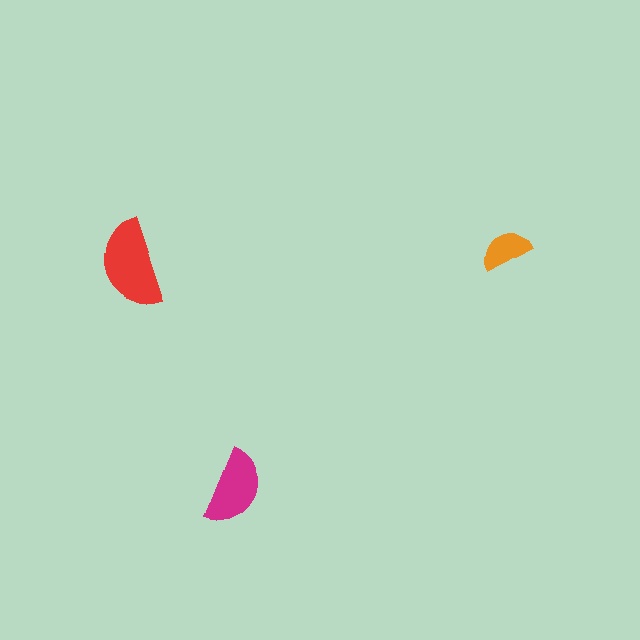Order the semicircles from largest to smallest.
the red one, the magenta one, the orange one.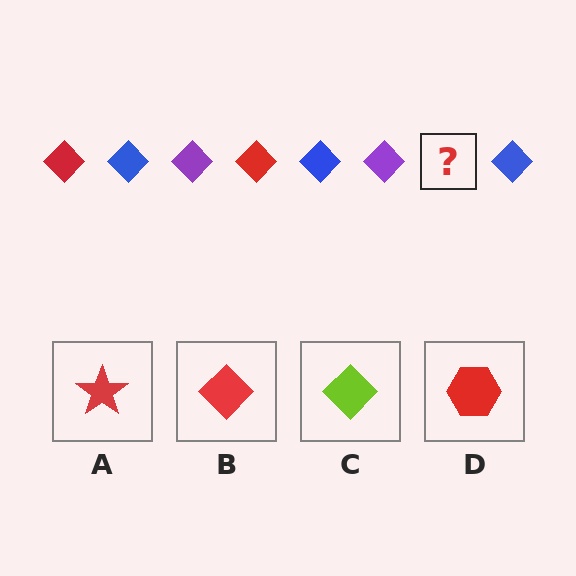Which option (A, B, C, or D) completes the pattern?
B.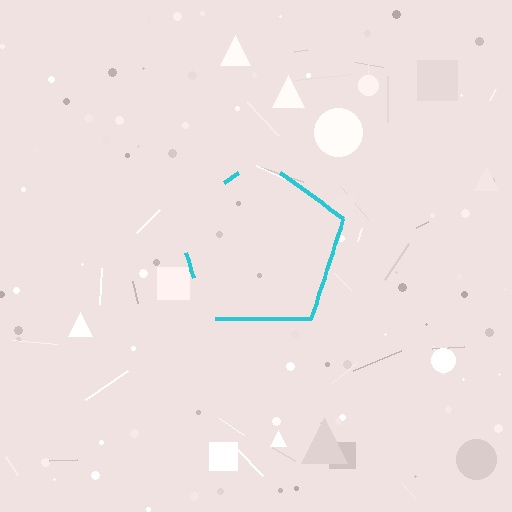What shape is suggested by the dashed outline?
The dashed outline suggests a pentagon.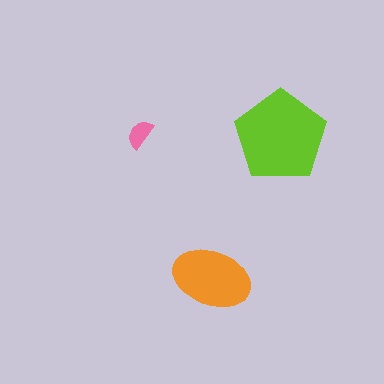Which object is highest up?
The pink semicircle is topmost.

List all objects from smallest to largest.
The pink semicircle, the orange ellipse, the lime pentagon.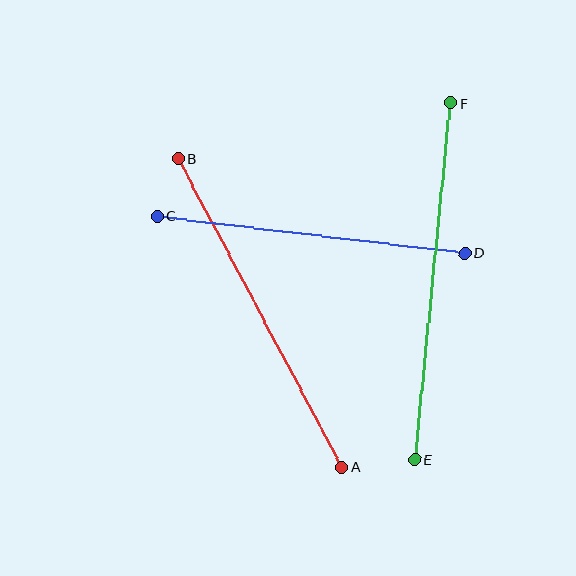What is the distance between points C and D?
The distance is approximately 310 pixels.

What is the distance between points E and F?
The distance is approximately 358 pixels.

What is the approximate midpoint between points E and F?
The midpoint is at approximately (433, 282) pixels.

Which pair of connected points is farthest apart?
Points E and F are farthest apart.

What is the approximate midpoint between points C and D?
The midpoint is at approximately (311, 234) pixels.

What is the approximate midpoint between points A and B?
The midpoint is at approximately (260, 313) pixels.